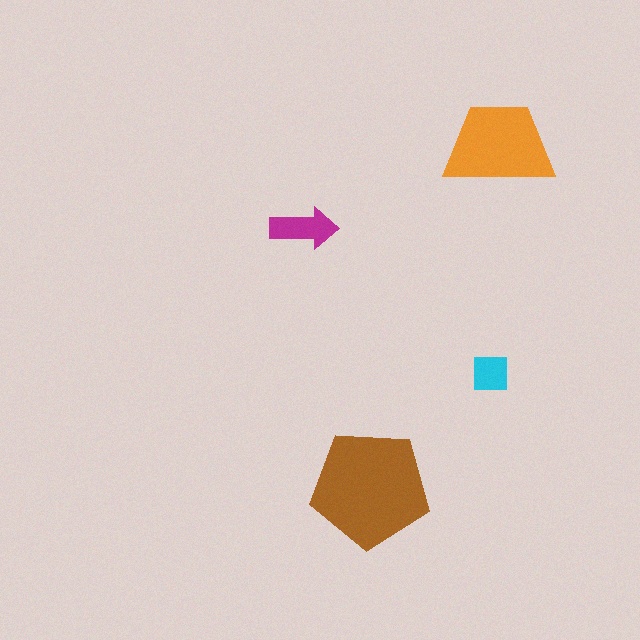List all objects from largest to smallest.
The brown pentagon, the orange trapezoid, the magenta arrow, the cyan square.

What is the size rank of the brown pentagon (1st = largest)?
1st.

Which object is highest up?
The orange trapezoid is topmost.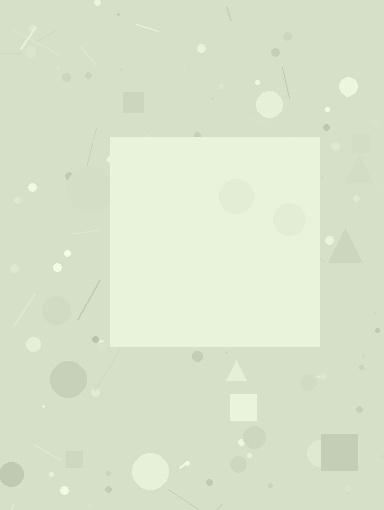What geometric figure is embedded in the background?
A square is embedded in the background.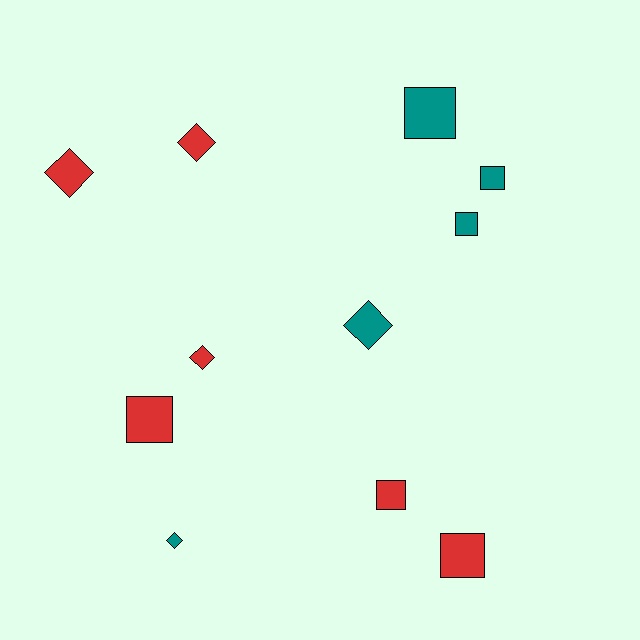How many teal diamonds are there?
There are 2 teal diamonds.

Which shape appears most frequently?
Square, with 6 objects.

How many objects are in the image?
There are 11 objects.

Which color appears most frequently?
Red, with 6 objects.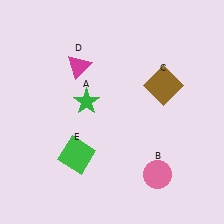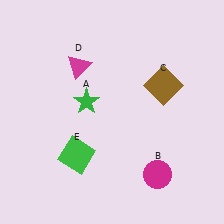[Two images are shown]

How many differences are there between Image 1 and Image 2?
There is 1 difference between the two images.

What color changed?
The circle (B) changed from pink in Image 1 to magenta in Image 2.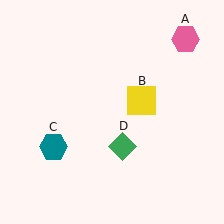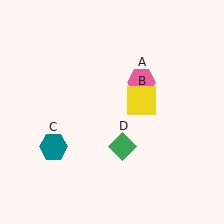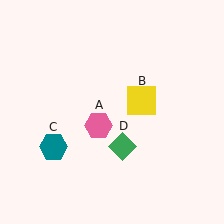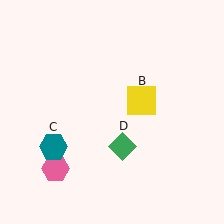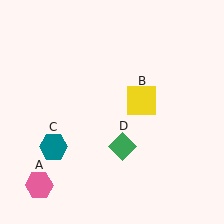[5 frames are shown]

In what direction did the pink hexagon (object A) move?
The pink hexagon (object A) moved down and to the left.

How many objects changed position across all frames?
1 object changed position: pink hexagon (object A).